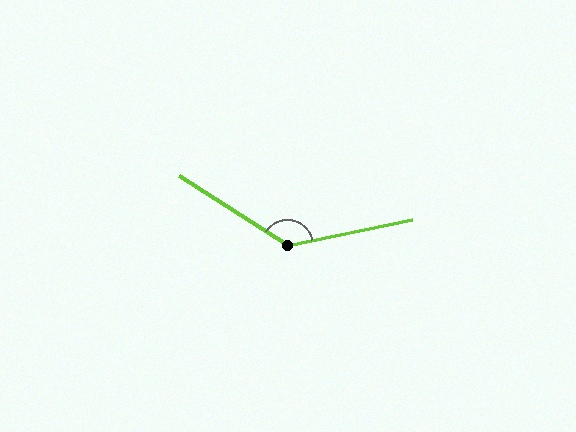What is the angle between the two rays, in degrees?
Approximately 136 degrees.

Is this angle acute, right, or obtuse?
It is obtuse.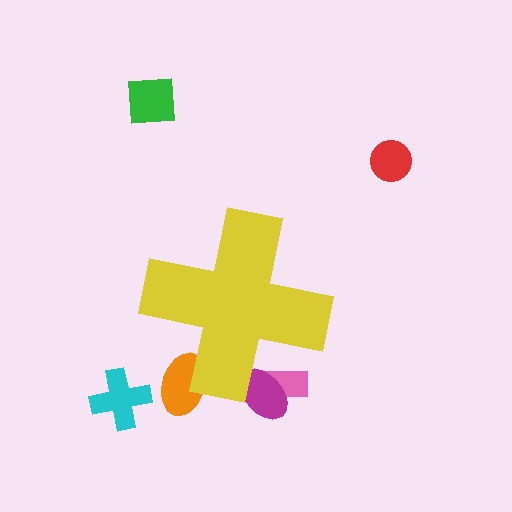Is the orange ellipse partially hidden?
Yes, the orange ellipse is partially hidden behind the yellow cross.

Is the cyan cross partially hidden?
No, the cyan cross is fully visible.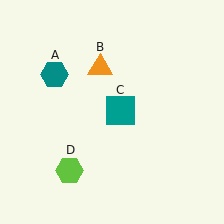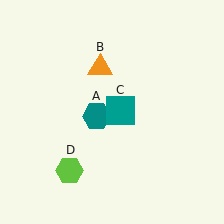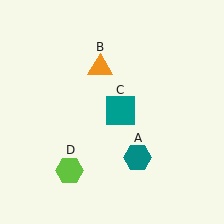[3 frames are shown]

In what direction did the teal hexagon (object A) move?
The teal hexagon (object A) moved down and to the right.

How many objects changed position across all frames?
1 object changed position: teal hexagon (object A).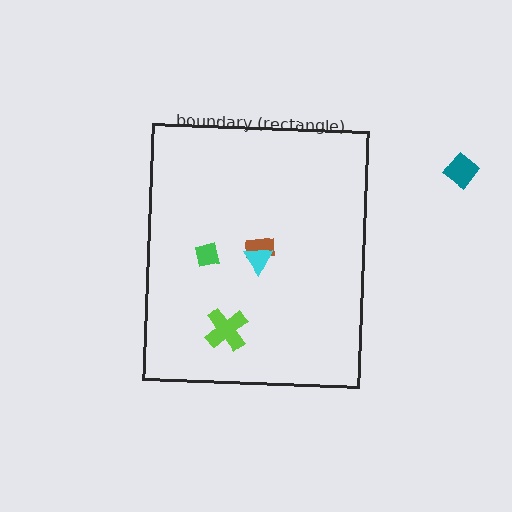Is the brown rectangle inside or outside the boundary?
Inside.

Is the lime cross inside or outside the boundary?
Inside.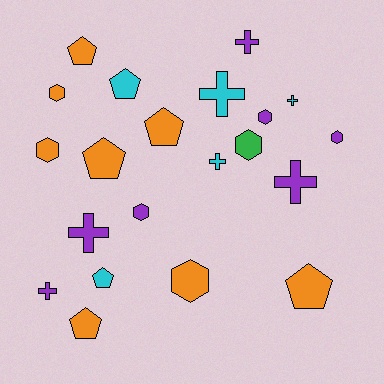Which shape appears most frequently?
Cross, with 7 objects.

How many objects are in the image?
There are 21 objects.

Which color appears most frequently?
Orange, with 8 objects.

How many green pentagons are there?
There are no green pentagons.